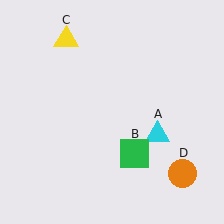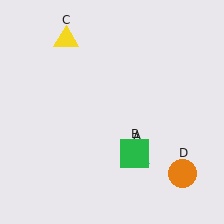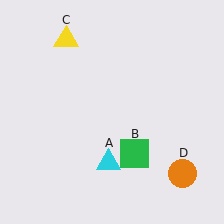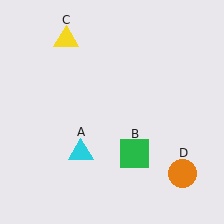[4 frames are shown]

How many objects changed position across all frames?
1 object changed position: cyan triangle (object A).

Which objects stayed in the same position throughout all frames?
Green square (object B) and yellow triangle (object C) and orange circle (object D) remained stationary.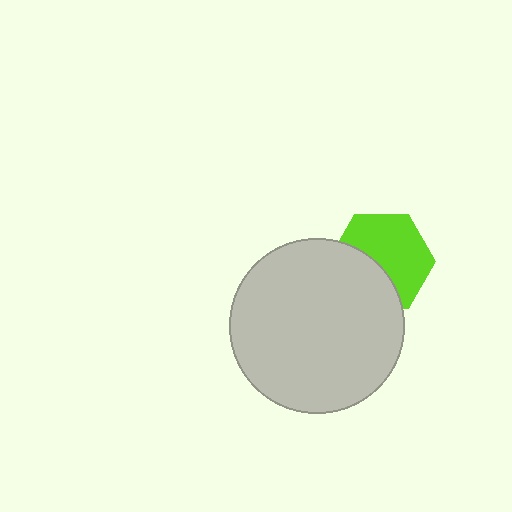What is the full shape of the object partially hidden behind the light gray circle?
The partially hidden object is a lime hexagon.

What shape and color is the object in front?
The object in front is a light gray circle.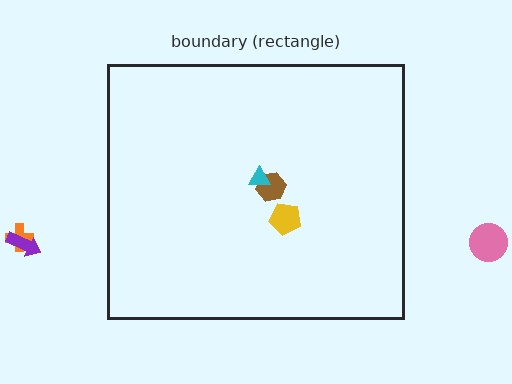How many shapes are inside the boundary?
3 inside, 3 outside.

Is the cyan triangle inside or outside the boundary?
Inside.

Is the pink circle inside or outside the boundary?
Outside.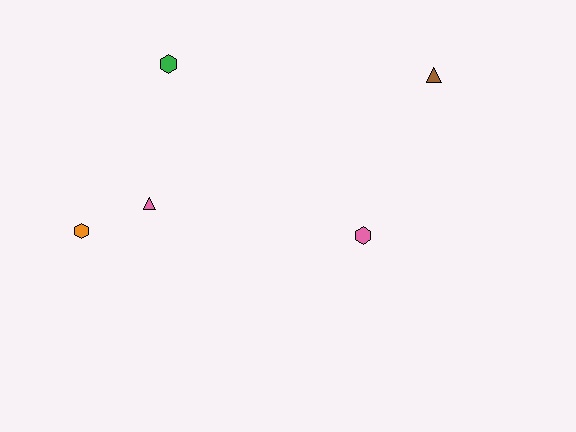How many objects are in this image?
There are 5 objects.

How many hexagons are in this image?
There are 3 hexagons.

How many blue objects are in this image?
There are no blue objects.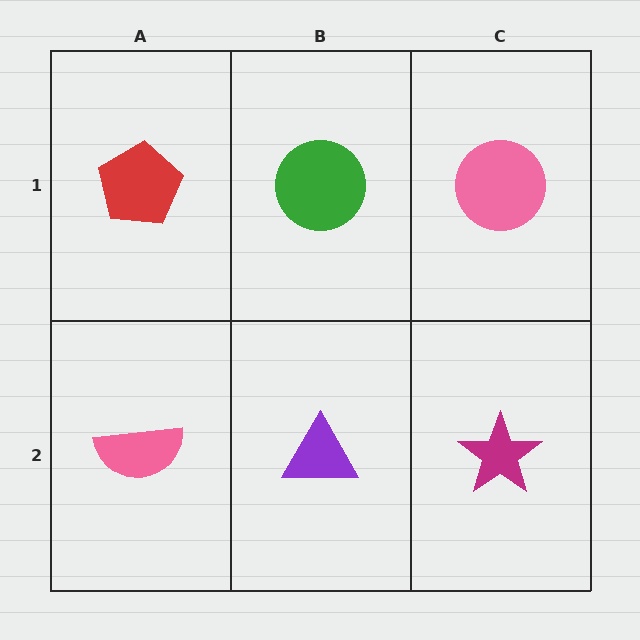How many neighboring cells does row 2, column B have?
3.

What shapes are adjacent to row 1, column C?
A magenta star (row 2, column C), a green circle (row 1, column B).